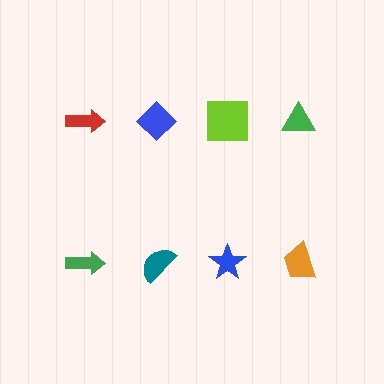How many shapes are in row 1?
4 shapes.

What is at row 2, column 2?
A teal semicircle.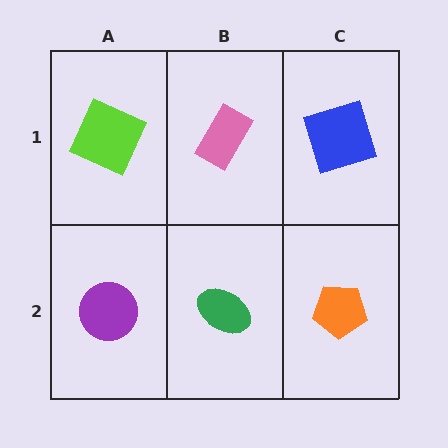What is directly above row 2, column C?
A blue square.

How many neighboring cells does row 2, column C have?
2.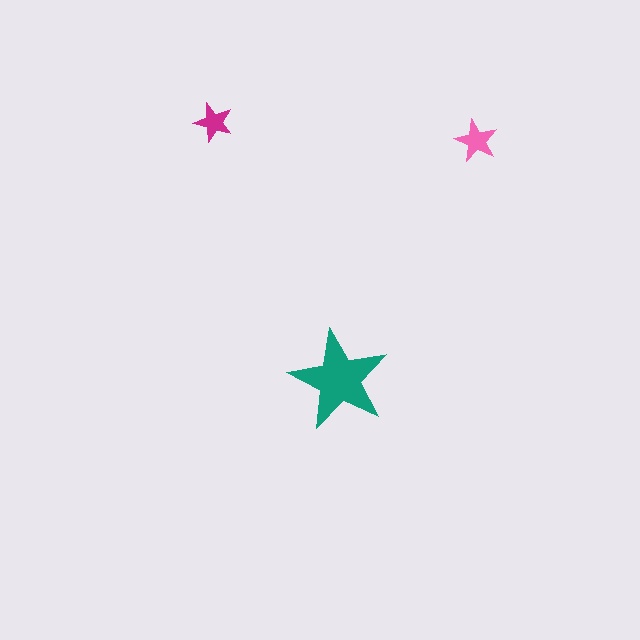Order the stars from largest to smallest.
the teal one, the pink one, the magenta one.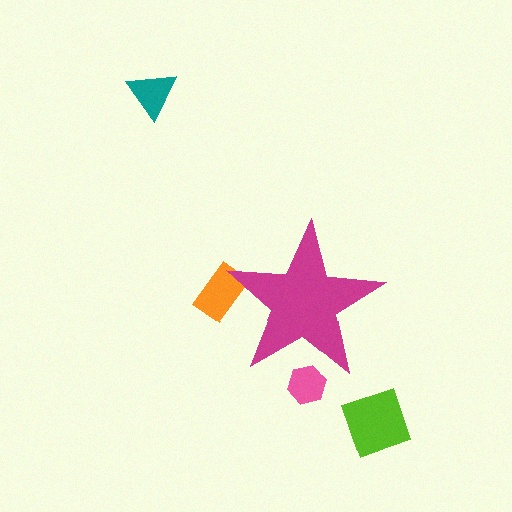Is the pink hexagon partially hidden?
Yes, the pink hexagon is partially hidden behind the magenta star.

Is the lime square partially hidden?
No, the lime square is fully visible.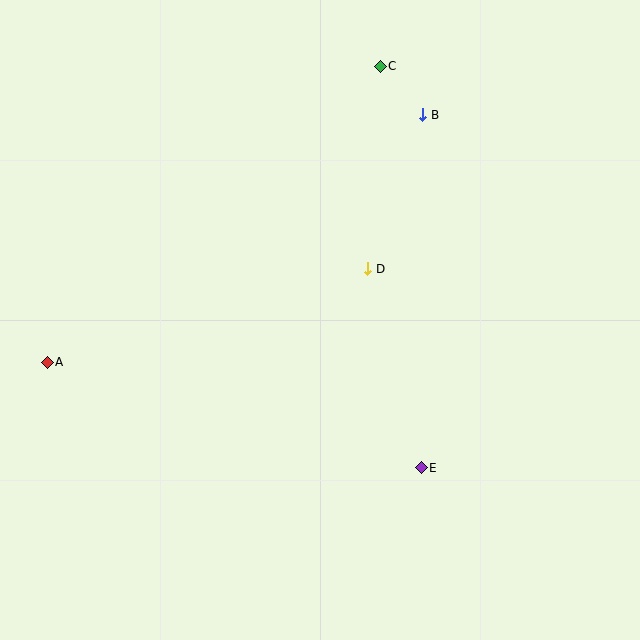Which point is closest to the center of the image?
Point D at (368, 269) is closest to the center.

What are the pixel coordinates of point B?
Point B is at (423, 115).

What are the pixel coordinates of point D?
Point D is at (368, 269).